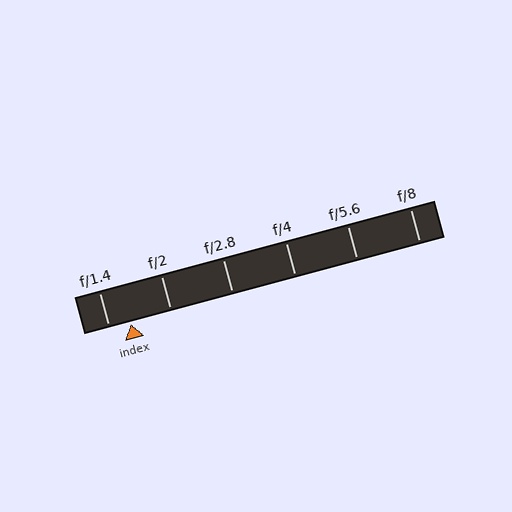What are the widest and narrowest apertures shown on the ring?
The widest aperture shown is f/1.4 and the narrowest is f/8.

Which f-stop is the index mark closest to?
The index mark is closest to f/1.4.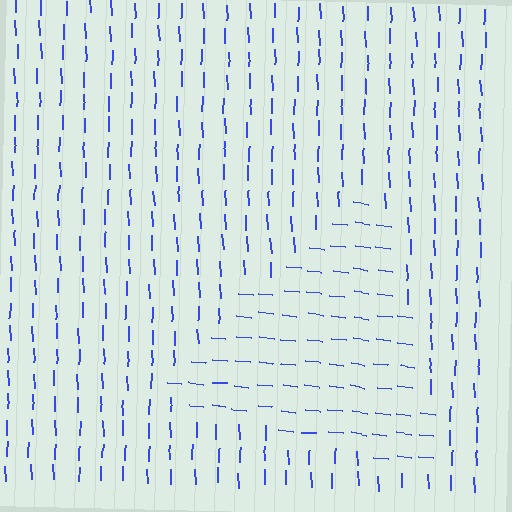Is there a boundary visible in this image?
Yes, there is a texture boundary formed by a change in line orientation.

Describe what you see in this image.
The image is filled with small blue line segments. A triangle region in the image has lines oriented differently from the surrounding lines, creating a visible texture boundary.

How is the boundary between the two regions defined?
The boundary is defined purely by a change in line orientation (approximately 82 degrees difference). All lines are the same color and thickness.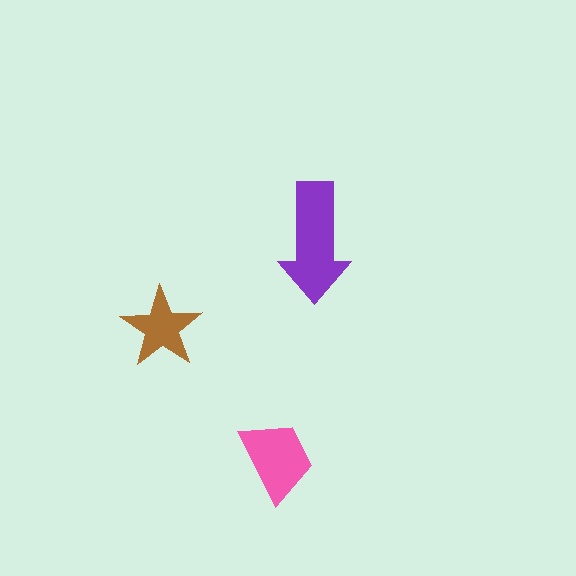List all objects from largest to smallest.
The purple arrow, the pink trapezoid, the brown star.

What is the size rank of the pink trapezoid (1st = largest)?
2nd.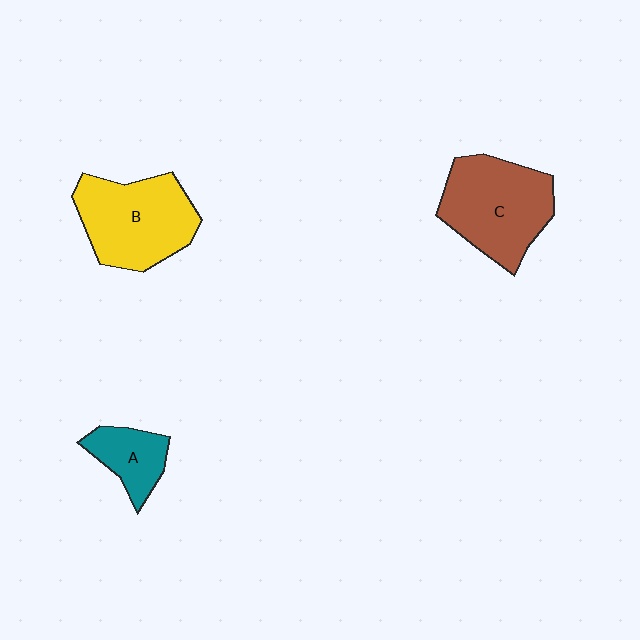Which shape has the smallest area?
Shape A (teal).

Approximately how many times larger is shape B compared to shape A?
Approximately 2.2 times.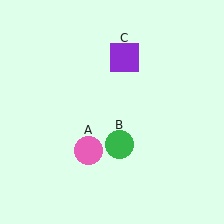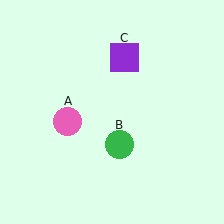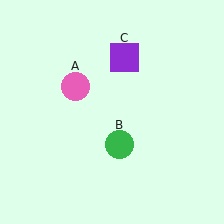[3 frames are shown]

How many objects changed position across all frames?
1 object changed position: pink circle (object A).